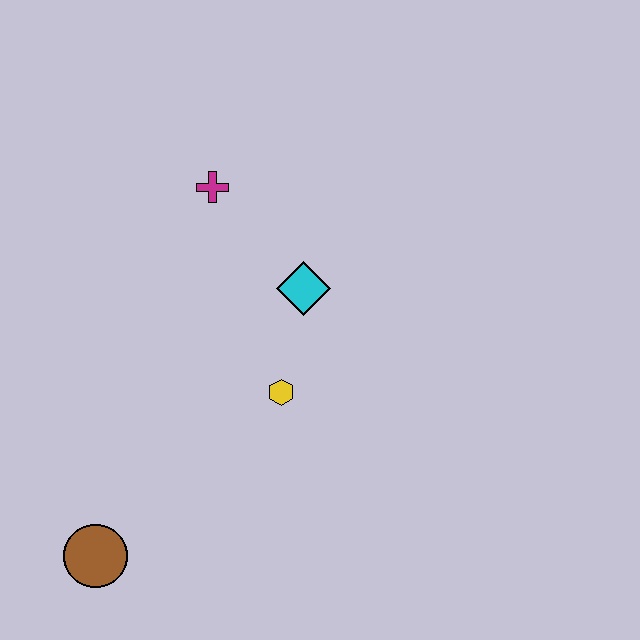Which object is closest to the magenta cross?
The cyan diamond is closest to the magenta cross.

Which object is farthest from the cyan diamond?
The brown circle is farthest from the cyan diamond.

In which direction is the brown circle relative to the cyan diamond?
The brown circle is below the cyan diamond.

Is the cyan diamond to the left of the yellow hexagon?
No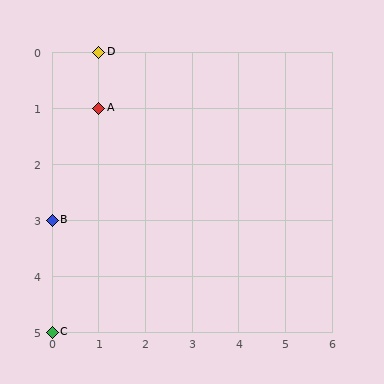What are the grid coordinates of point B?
Point B is at grid coordinates (0, 3).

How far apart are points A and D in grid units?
Points A and D are 1 row apart.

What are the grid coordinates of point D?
Point D is at grid coordinates (1, 0).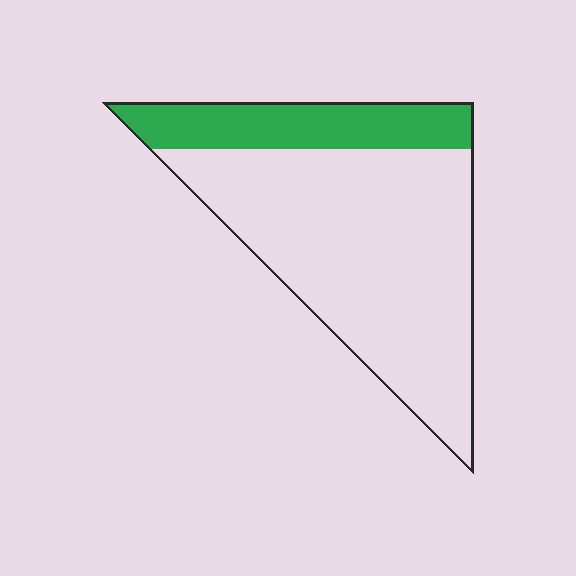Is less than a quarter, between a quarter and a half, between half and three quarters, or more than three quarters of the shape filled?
Less than a quarter.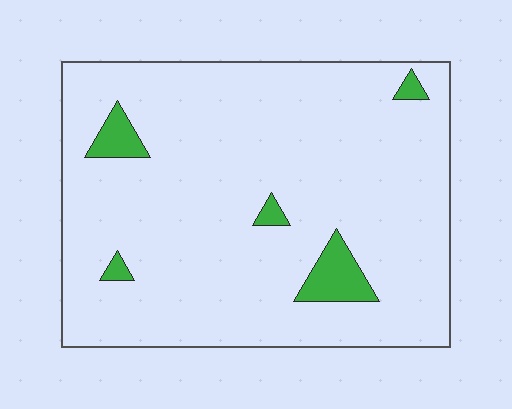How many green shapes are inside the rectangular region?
5.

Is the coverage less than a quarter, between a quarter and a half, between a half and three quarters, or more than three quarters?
Less than a quarter.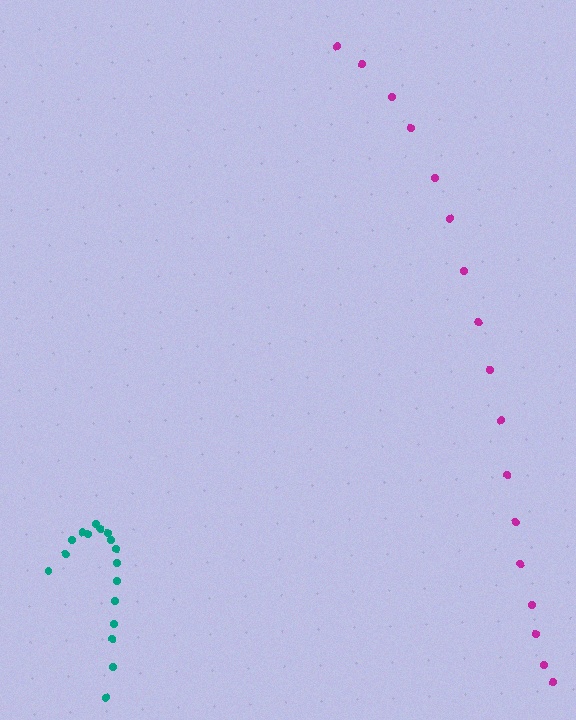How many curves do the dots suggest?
There are 2 distinct paths.